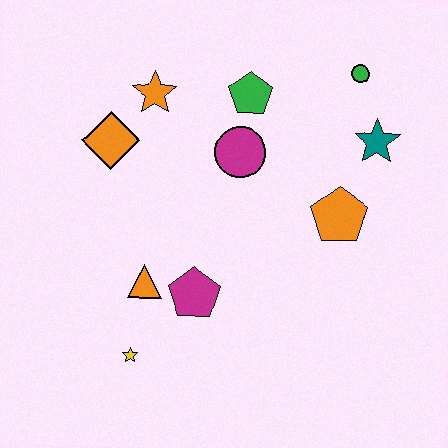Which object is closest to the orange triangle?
The magenta pentagon is closest to the orange triangle.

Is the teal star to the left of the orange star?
No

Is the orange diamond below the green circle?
Yes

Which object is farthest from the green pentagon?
The yellow star is farthest from the green pentagon.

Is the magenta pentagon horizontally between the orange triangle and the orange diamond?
No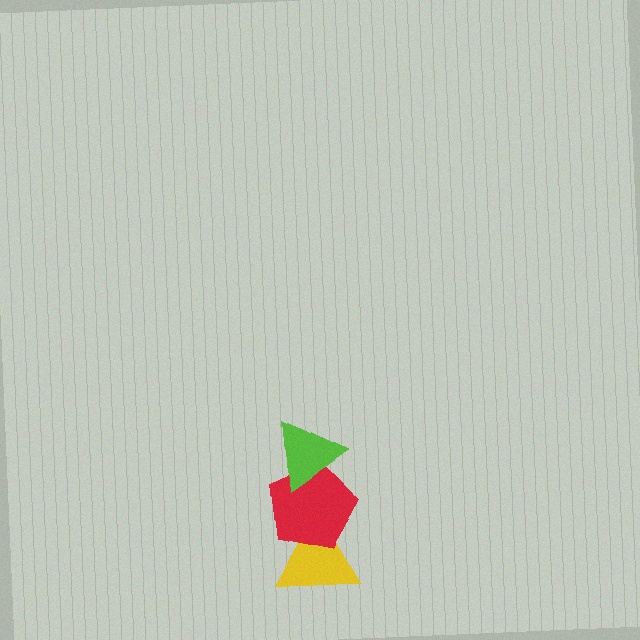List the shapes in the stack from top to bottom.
From top to bottom: the lime triangle, the red pentagon, the yellow triangle.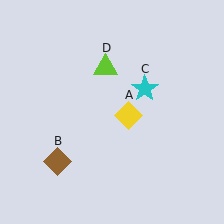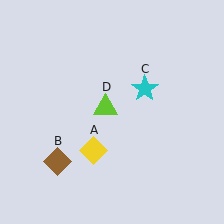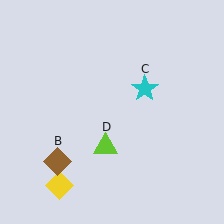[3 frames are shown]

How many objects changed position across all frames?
2 objects changed position: yellow diamond (object A), lime triangle (object D).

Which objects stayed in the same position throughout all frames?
Brown diamond (object B) and cyan star (object C) remained stationary.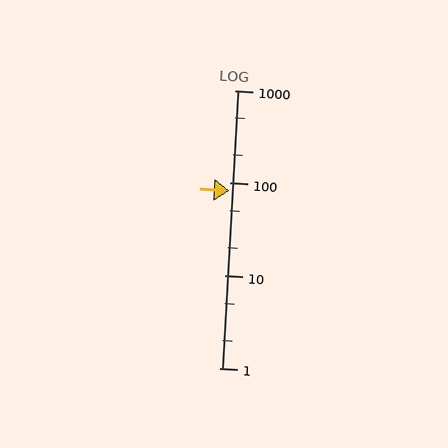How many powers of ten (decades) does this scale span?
The scale spans 3 decades, from 1 to 1000.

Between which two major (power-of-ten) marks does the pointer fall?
The pointer is between 10 and 100.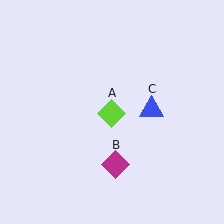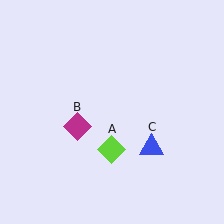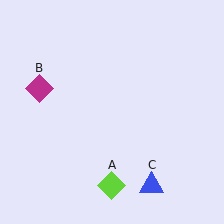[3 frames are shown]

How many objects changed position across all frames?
3 objects changed position: lime diamond (object A), magenta diamond (object B), blue triangle (object C).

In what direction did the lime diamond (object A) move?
The lime diamond (object A) moved down.